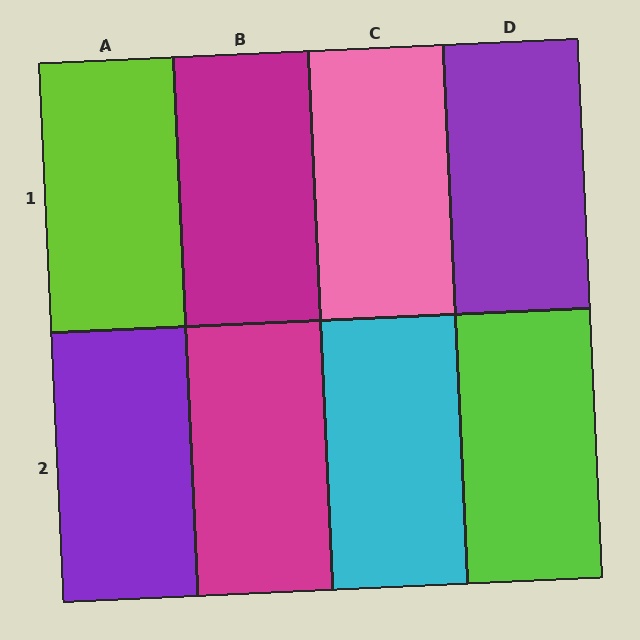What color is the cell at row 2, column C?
Cyan.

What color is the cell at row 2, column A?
Purple.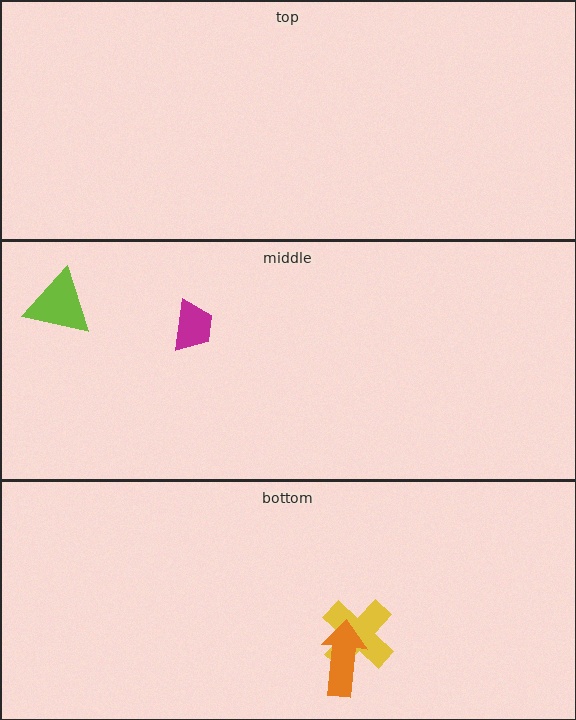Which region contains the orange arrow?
The bottom region.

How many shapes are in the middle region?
2.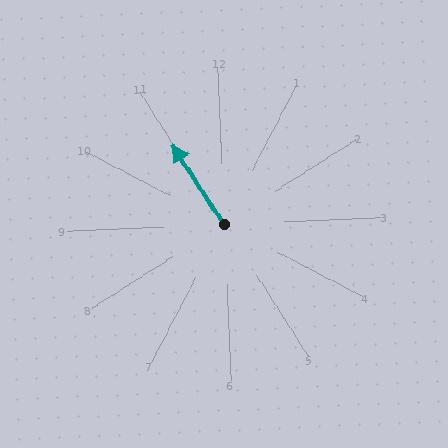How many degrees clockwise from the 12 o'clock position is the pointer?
Approximately 329 degrees.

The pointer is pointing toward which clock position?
Roughly 11 o'clock.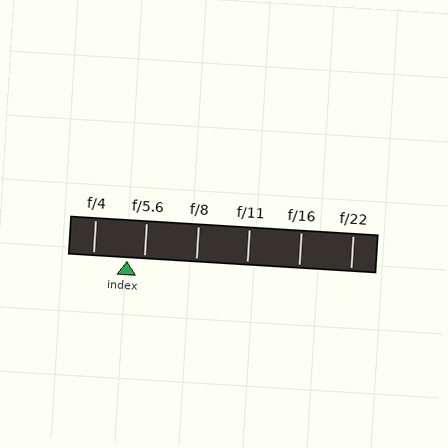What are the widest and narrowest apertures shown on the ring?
The widest aperture shown is f/4 and the narrowest is f/22.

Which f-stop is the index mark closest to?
The index mark is closest to f/5.6.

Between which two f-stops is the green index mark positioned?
The index mark is between f/4 and f/5.6.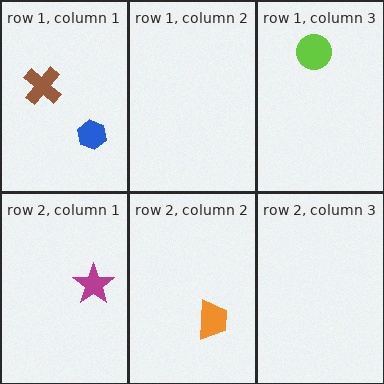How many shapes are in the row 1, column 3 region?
1.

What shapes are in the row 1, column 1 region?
The blue hexagon, the brown cross.